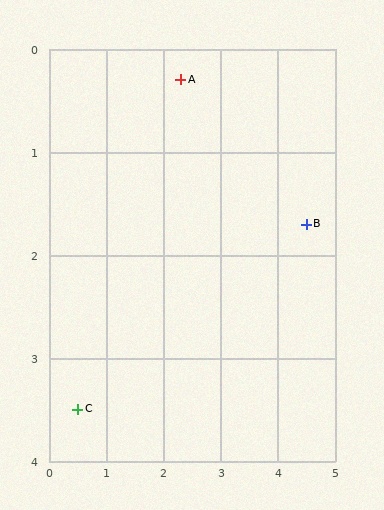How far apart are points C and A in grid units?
Points C and A are about 3.7 grid units apart.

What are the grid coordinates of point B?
Point B is at approximately (4.5, 1.7).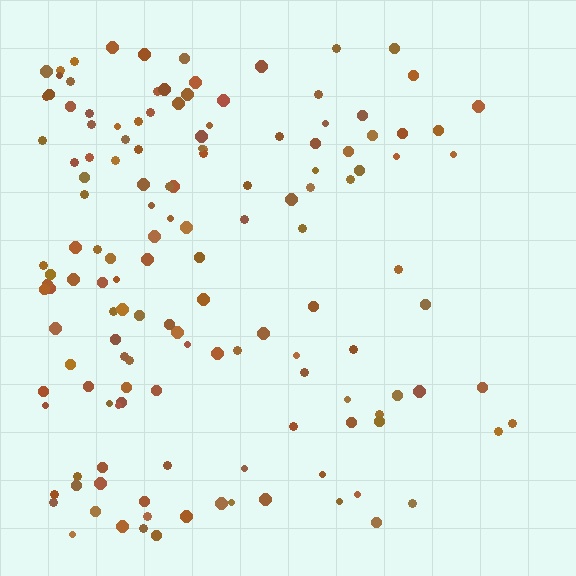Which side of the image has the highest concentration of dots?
The left.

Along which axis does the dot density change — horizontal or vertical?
Horizontal.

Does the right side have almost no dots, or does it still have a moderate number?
Still a moderate number, just noticeably fewer than the left.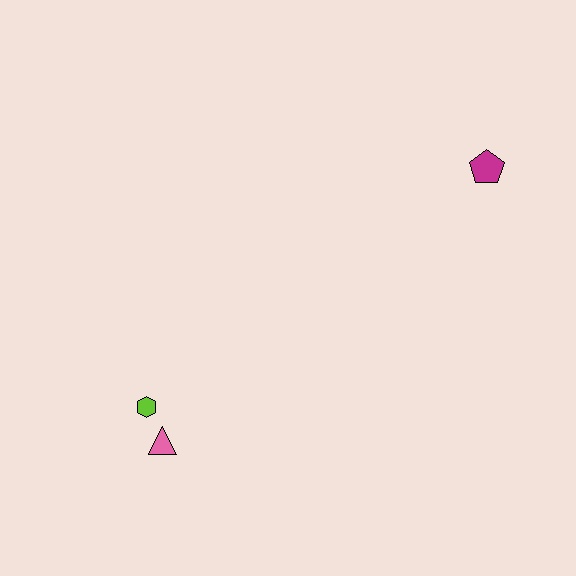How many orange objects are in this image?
There are no orange objects.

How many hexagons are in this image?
There is 1 hexagon.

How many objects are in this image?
There are 3 objects.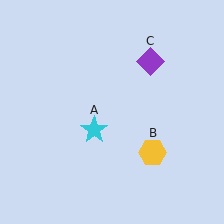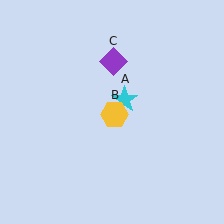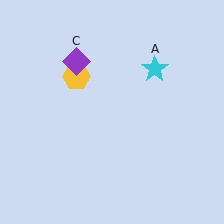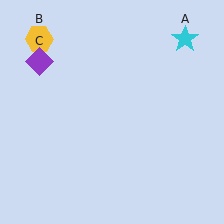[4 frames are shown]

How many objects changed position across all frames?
3 objects changed position: cyan star (object A), yellow hexagon (object B), purple diamond (object C).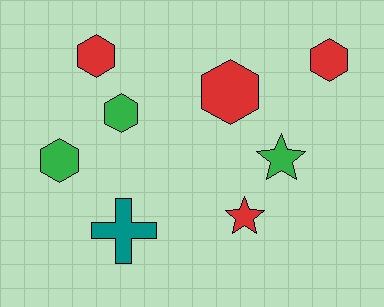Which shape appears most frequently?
Hexagon, with 5 objects.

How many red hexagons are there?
There are 3 red hexagons.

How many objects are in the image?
There are 8 objects.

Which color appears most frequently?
Red, with 4 objects.